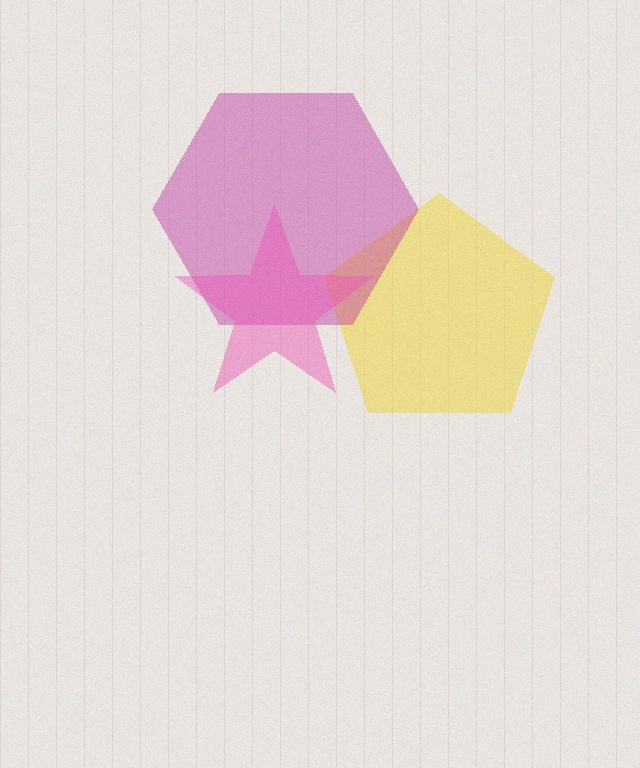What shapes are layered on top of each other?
The layered shapes are: a yellow pentagon, a magenta hexagon, a pink star.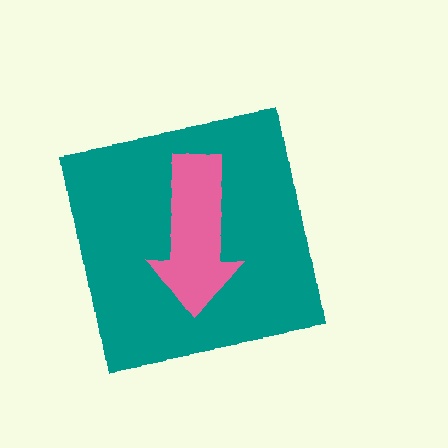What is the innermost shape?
The pink arrow.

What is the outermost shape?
The teal square.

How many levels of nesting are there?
2.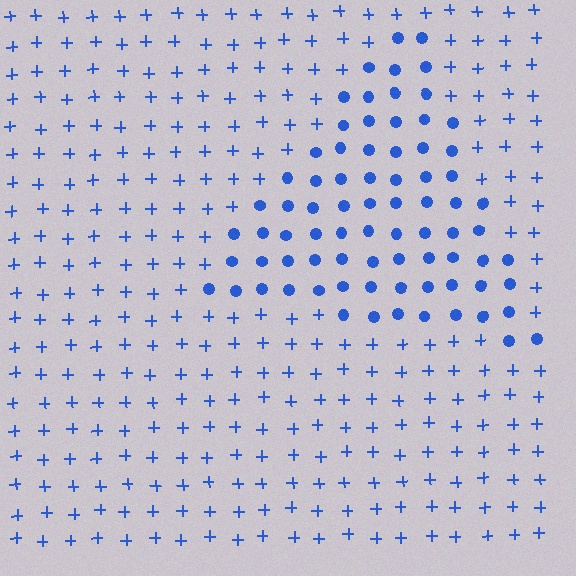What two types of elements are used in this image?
The image uses circles inside the triangle region and plus signs outside it.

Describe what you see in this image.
The image is filled with small blue elements arranged in a uniform grid. A triangle-shaped region contains circles, while the surrounding area contains plus signs. The boundary is defined purely by the change in element shape.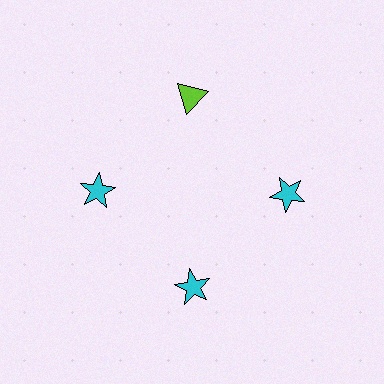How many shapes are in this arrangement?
There are 4 shapes arranged in a ring pattern.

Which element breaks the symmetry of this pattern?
The lime triangle at roughly the 12 o'clock position breaks the symmetry. All other shapes are cyan stars.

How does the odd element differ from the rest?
It differs in both color (lime instead of cyan) and shape (triangle instead of star).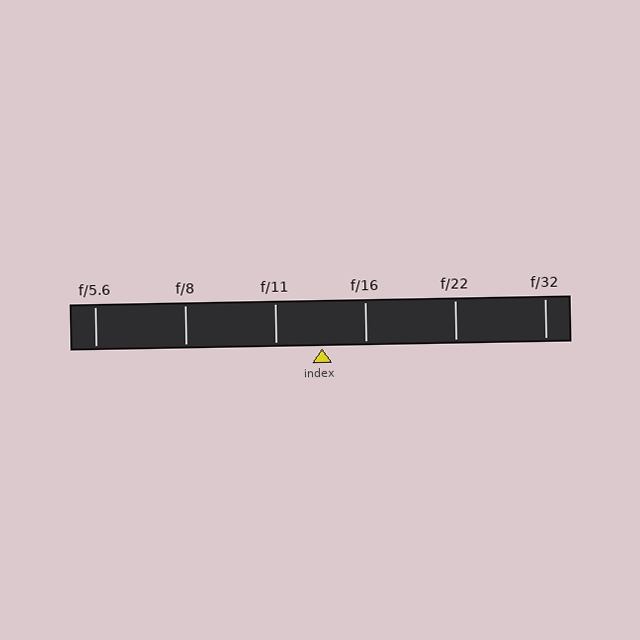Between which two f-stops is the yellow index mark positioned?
The index mark is between f/11 and f/16.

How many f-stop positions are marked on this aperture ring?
There are 6 f-stop positions marked.